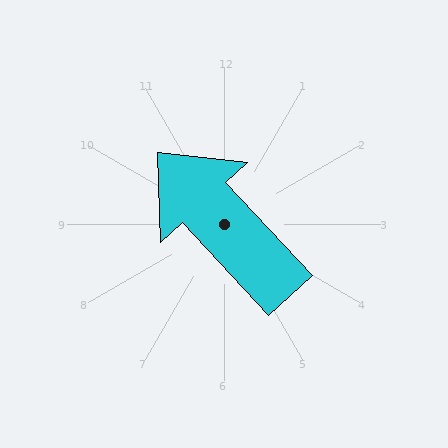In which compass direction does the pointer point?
Northwest.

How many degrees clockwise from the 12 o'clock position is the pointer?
Approximately 317 degrees.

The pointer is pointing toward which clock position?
Roughly 11 o'clock.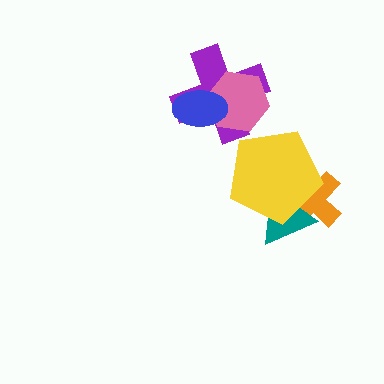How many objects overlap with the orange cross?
2 objects overlap with the orange cross.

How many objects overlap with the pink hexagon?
2 objects overlap with the pink hexagon.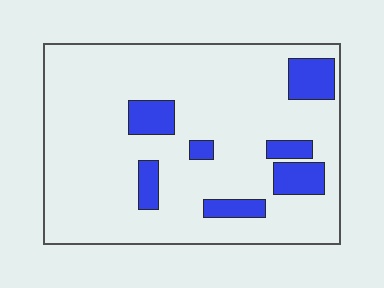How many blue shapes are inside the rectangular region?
7.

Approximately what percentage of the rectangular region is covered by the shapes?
Approximately 15%.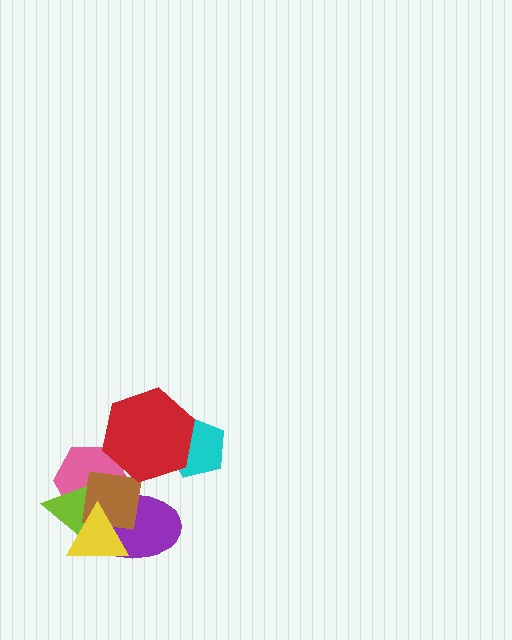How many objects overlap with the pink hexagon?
5 objects overlap with the pink hexagon.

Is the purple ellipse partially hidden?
Yes, it is partially covered by another shape.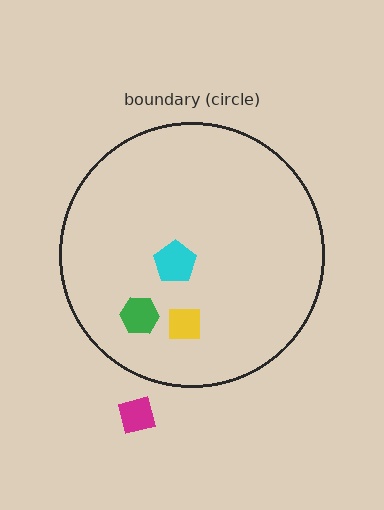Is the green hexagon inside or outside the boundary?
Inside.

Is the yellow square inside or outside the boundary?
Inside.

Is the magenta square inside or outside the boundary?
Outside.